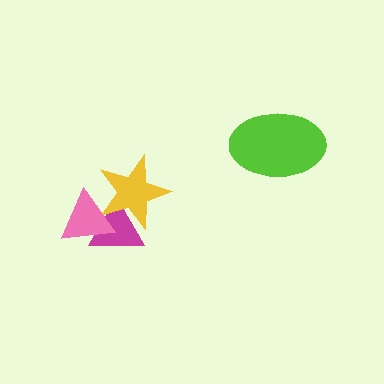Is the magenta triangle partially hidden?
Yes, it is partially covered by another shape.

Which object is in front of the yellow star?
The pink triangle is in front of the yellow star.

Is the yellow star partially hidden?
Yes, it is partially covered by another shape.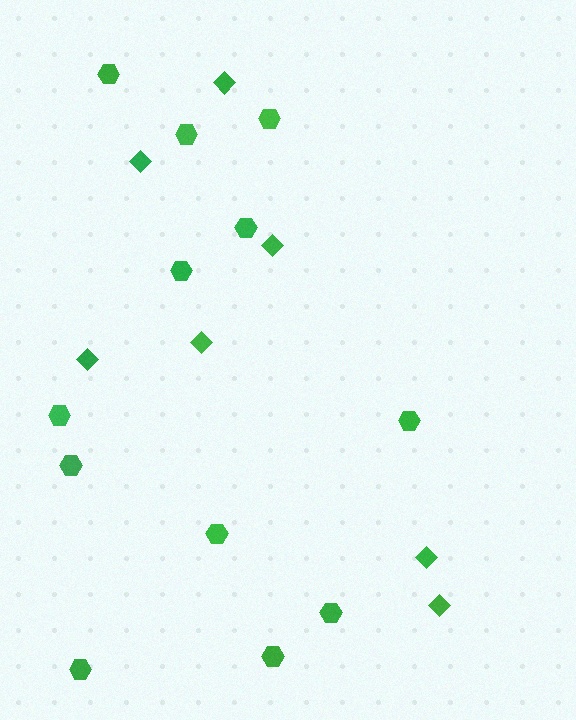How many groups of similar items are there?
There are 2 groups: one group of diamonds (7) and one group of hexagons (12).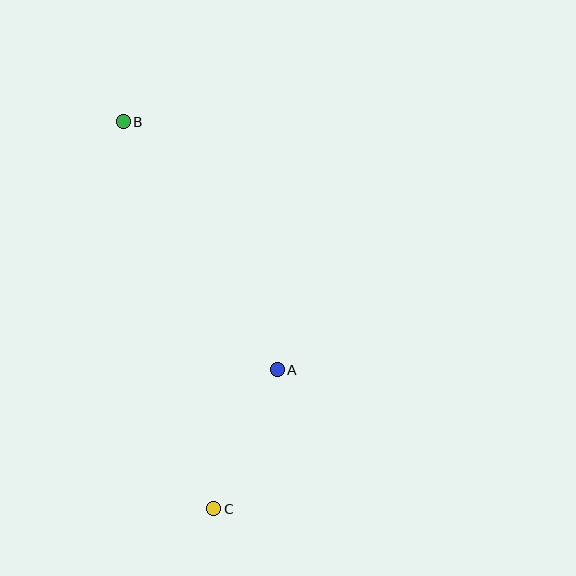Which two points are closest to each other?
Points A and C are closest to each other.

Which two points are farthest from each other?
Points B and C are farthest from each other.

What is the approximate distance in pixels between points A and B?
The distance between A and B is approximately 292 pixels.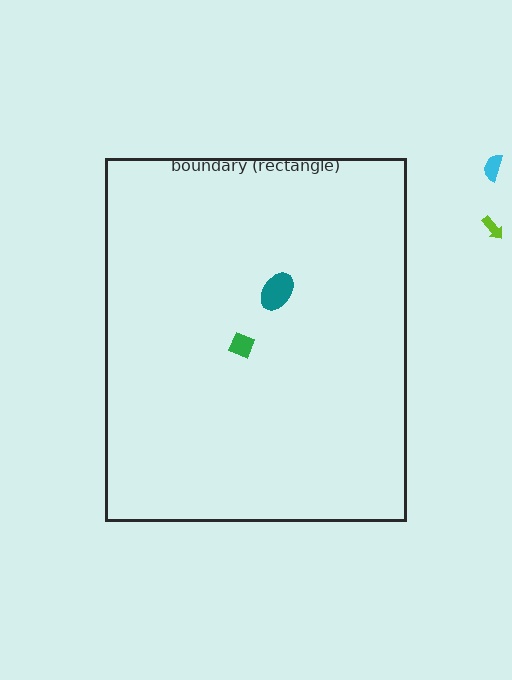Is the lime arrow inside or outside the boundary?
Outside.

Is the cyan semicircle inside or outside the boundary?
Outside.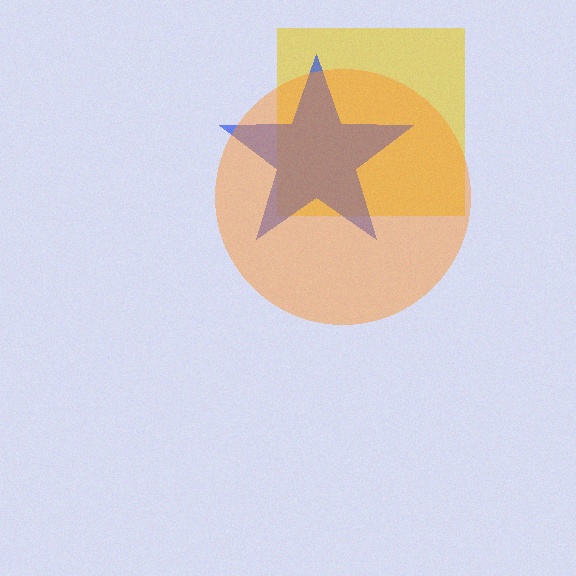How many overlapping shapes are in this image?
There are 3 overlapping shapes in the image.